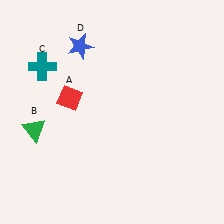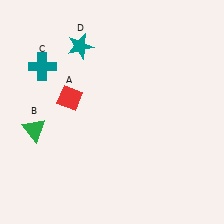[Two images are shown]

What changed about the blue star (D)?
In Image 1, D is blue. In Image 2, it changed to teal.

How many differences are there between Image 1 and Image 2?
There is 1 difference between the two images.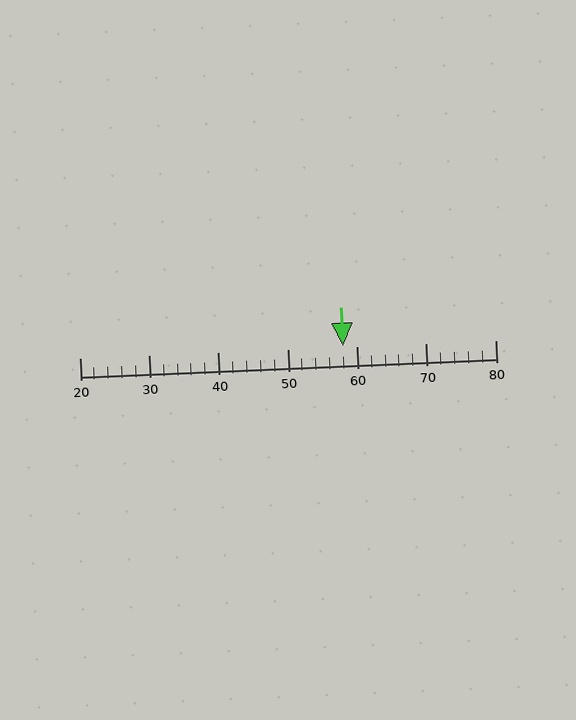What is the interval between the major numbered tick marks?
The major tick marks are spaced 10 units apart.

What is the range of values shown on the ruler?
The ruler shows values from 20 to 80.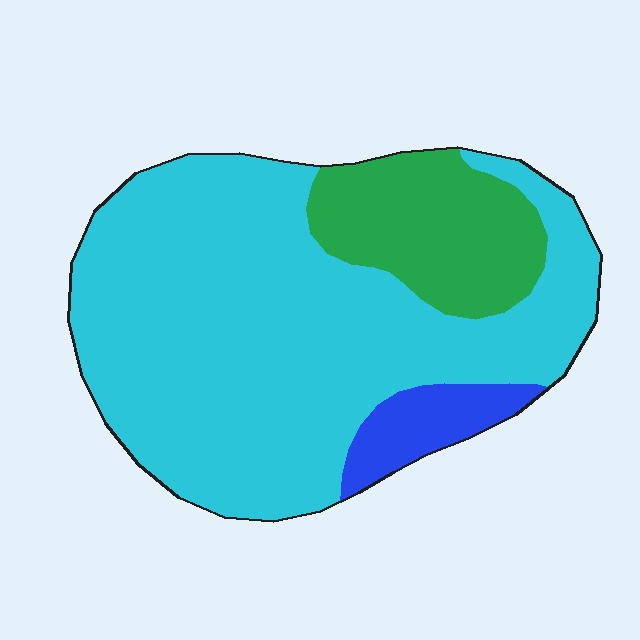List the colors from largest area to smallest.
From largest to smallest: cyan, green, blue.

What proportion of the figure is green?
Green covers roughly 20% of the figure.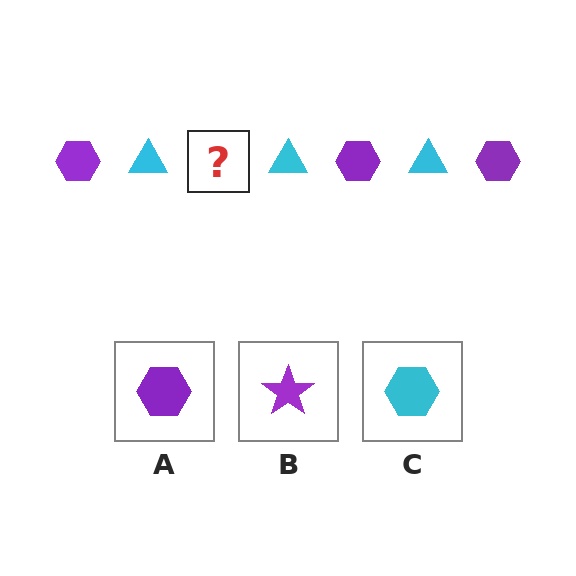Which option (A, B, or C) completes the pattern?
A.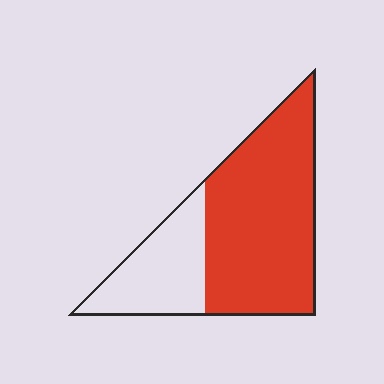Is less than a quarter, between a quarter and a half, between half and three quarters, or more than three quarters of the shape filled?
Between half and three quarters.